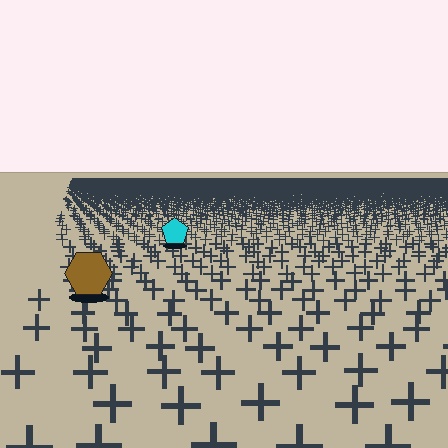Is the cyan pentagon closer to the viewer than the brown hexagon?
No. The brown hexagon is closer — you can tell from the texture gradient: the ground texture is coarser near it.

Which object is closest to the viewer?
The brown hexagon is closest. The texture marks near it are larger and more spread out.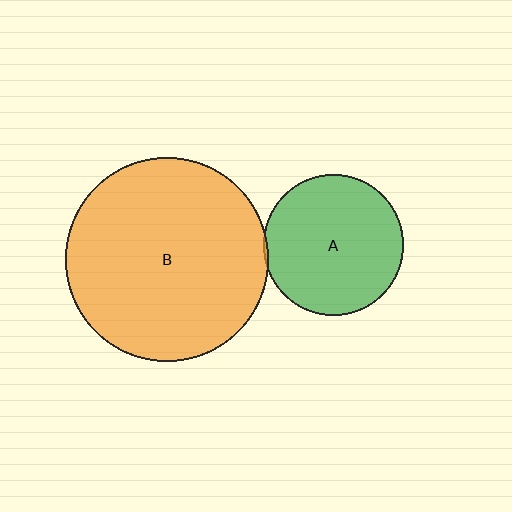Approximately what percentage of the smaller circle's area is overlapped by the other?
Approximately 5%.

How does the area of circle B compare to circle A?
Approximately 2.1 times.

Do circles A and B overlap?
Yes.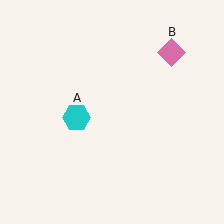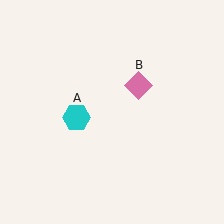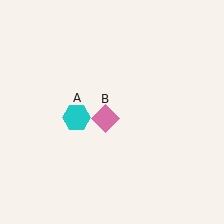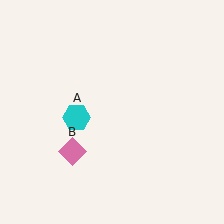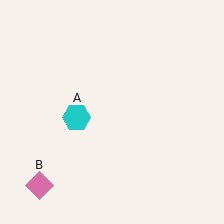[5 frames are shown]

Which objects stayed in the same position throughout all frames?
Cyan hexagon (object A) remained stationary.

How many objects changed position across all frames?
1 object changed position: pink diamond (object B).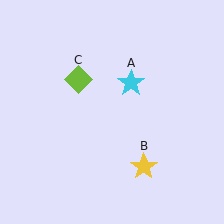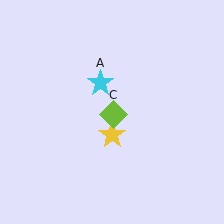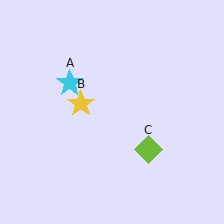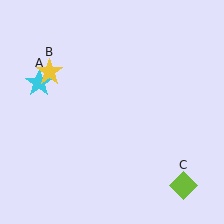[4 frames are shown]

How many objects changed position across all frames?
3 objects changed position: cyan star (object A), yellow star (object B), lime diamond (object C).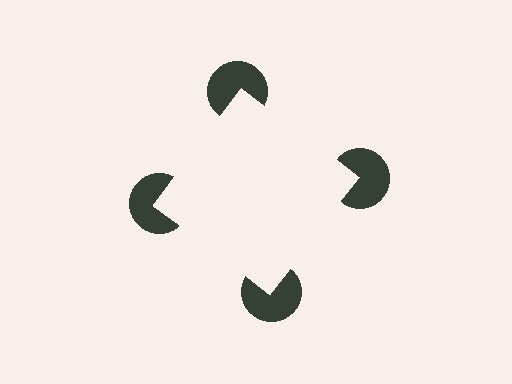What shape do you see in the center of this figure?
An illusory square — its edges are inferred from the aligned wedge cuts in the pac-man discs, not physically drawn.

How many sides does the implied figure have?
4 sides.